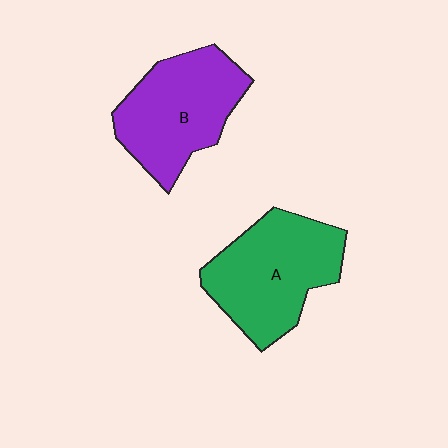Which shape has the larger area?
Shape A (green).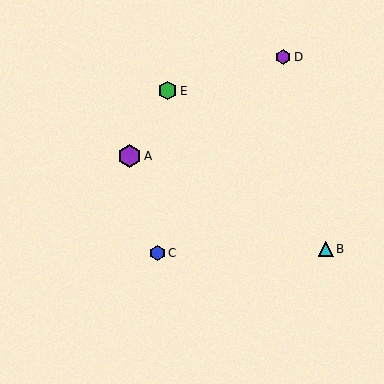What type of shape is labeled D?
Shape D is a purple hexagon.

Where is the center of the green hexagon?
The center of the green hexagon is at (168, 91).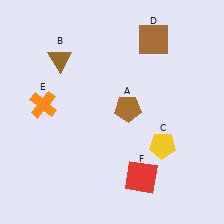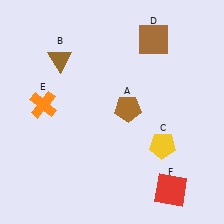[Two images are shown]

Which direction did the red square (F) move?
The red square (F) moved right.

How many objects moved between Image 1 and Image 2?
1 object moved between the two images.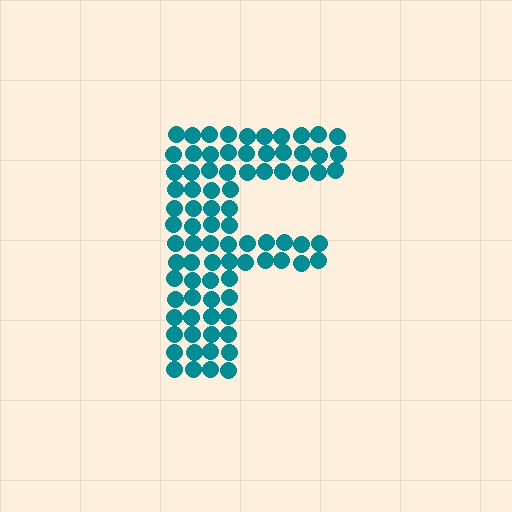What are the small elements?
The small elements are circles.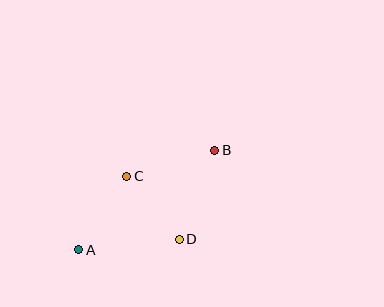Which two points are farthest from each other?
Points A and B are farthest from each other.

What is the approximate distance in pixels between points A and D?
The distance between A and D is approximately 101 pixels.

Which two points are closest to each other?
Points C and D are closest to each other.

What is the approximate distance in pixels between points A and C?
The distance between A and C is approximately 88 pixels.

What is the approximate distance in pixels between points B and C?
The distance between B and C is approximately 92 pixels.